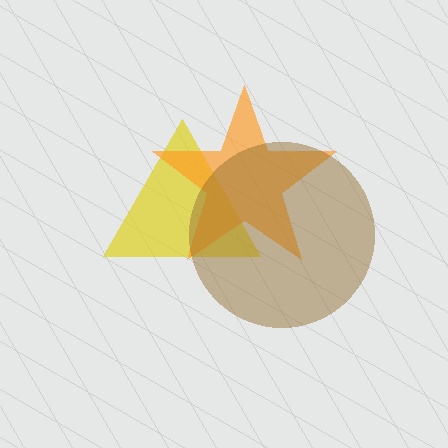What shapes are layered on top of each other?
The layered shapes are: a yellow triangle, an orange star, a brown circle.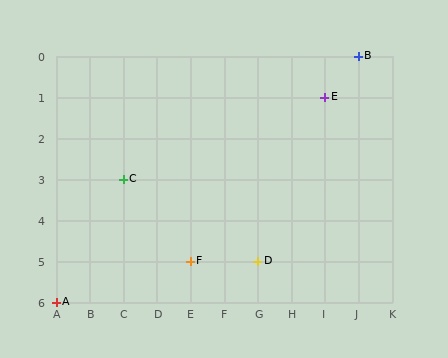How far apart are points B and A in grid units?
Points B and A are 9 columns and 6 rows apart (about 10.8 grid units diagonally).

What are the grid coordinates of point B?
Point B is at grid coordinates (J, 0).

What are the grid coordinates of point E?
Point E is at grid coordinates (I, 1).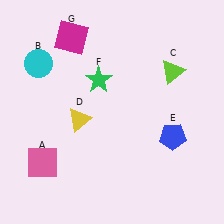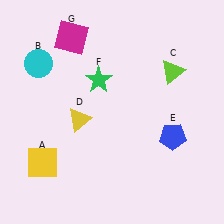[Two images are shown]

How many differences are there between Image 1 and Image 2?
There is 1 difference between the two images.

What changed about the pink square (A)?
In Image 1, A is pink. In Image 2, it changed to yellow.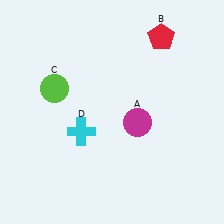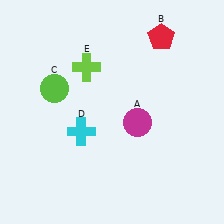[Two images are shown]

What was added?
A lime cross (E) was added in Image 2.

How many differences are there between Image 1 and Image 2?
There is 1 difference between the two images.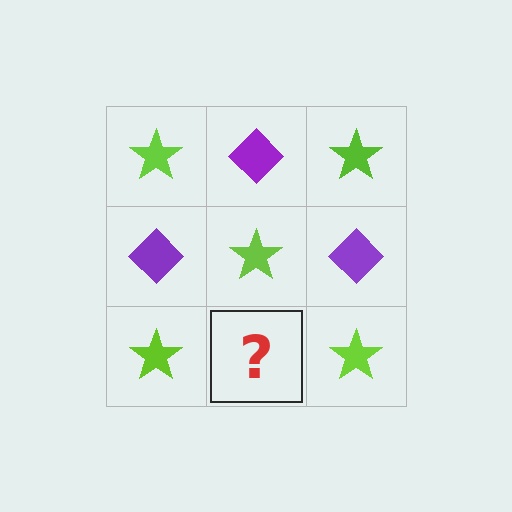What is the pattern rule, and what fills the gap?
The rule is that it alternates lime star and purple diamond in a checkerboard pattern. The gap should be filled with a purple diamond.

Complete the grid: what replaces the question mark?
The question mark should be replaced with a purple diamond.